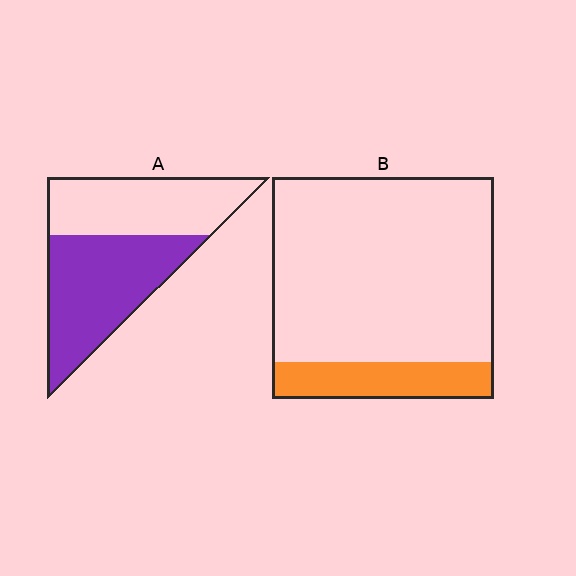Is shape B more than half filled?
No.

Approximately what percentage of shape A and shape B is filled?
A is approximately 55% and B is approximately 15%.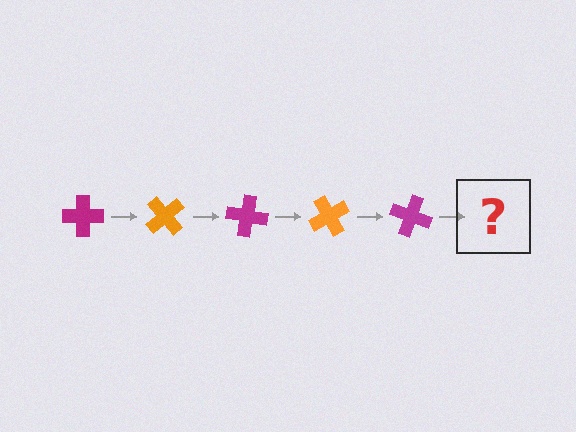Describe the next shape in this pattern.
It should be an orange cross, rotated 250 degrees from the start.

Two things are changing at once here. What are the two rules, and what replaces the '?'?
The two rules are that it rotates 50 degrees each step and the color cycles through magenta and orange. The '?' should be an orange cross, rotated 250 degrees from the start.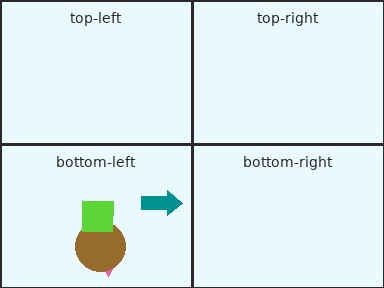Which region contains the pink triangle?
The bottom-left region.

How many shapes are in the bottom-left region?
4.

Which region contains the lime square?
The bottom-left region.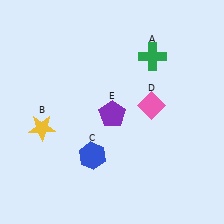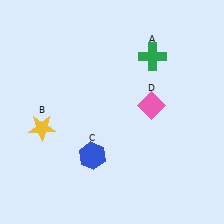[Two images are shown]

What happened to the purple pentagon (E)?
The purple pentagon (E) was removed in Image 2. It was in the bottom-right area of Image 1.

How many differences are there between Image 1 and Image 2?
There is 1 difference between the two images.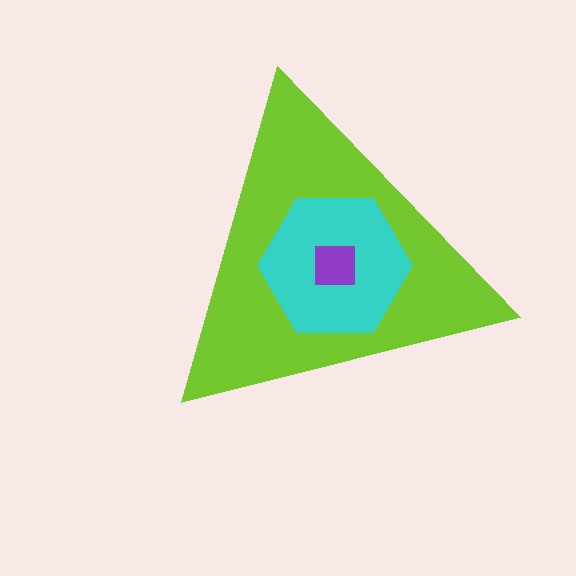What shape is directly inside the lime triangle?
The cyan hexagon.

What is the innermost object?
The purple square.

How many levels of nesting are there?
3.